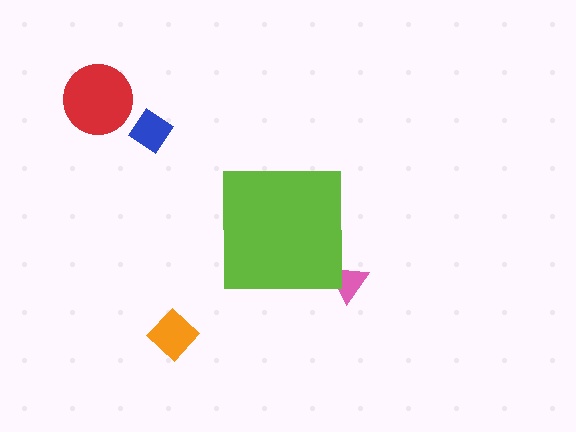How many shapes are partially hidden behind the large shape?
1 shape is partially hidden.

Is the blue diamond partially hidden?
No, the blue diamond is fully visible.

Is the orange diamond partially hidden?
No, the orange diamond is fully visible.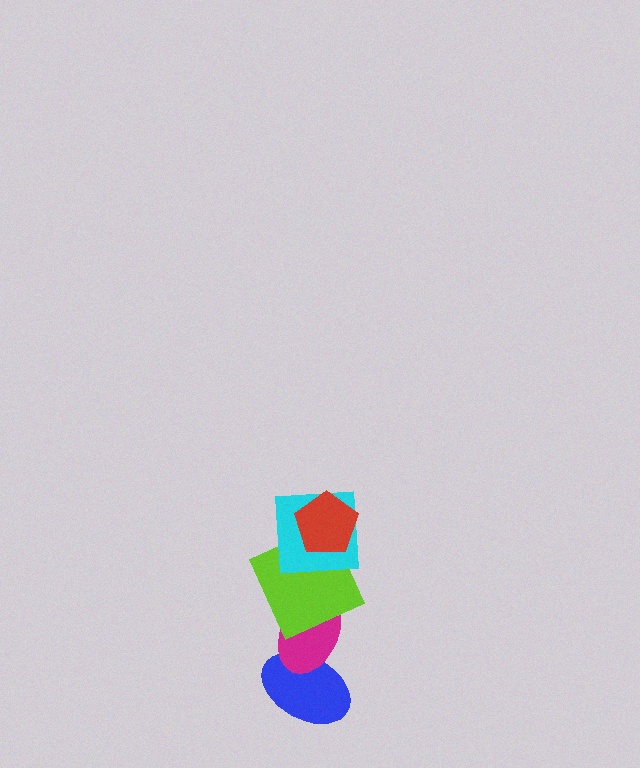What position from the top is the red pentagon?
The red pentagon is 1st from the top.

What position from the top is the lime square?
The lime square is 3rd from the top.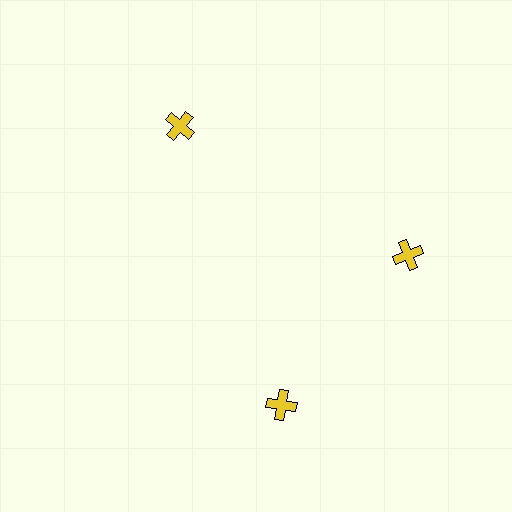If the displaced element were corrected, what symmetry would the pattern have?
It would have 3-fold rotational symmetry — the pattern would map onto itself every 120 degrees.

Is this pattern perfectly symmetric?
No. The 3 yellow crosses are arranged in a ring, but one element near the 7 o'clock position is rotated out of alignment along the ring, breaking the 3-fold rotational symmetry.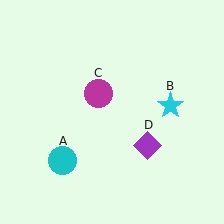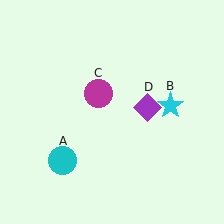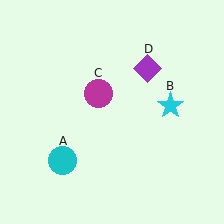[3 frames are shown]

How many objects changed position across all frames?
1 object changed position: purple diamond (object D).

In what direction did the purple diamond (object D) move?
The purple diamond (object D) moved up.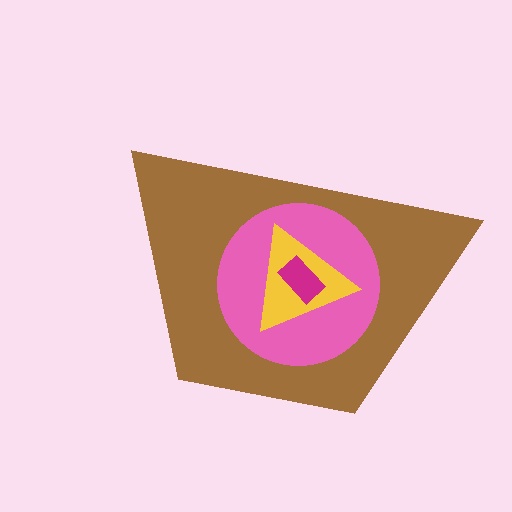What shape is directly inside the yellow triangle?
The magenta rectangle.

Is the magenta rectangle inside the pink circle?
Yes.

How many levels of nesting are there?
4.